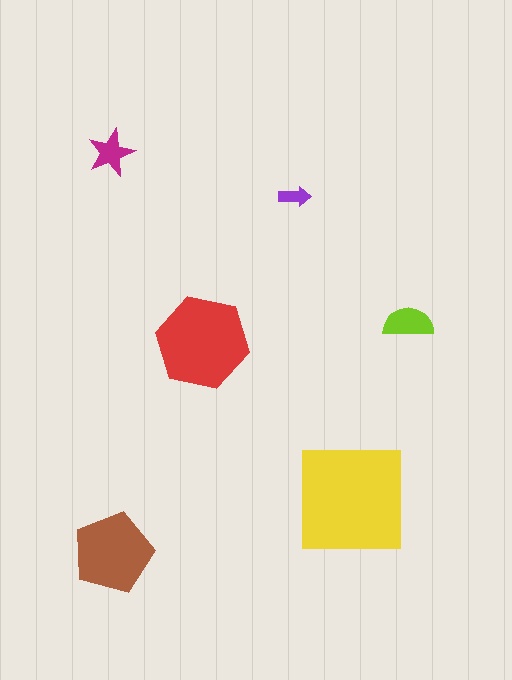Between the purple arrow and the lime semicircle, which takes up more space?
The lime semicircle.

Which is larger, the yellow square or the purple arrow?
The yellow square.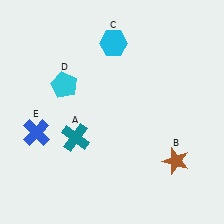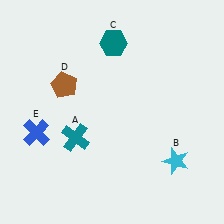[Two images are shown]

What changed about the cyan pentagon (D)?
In Image 1, D is cyan. In Image 2, it changed to brown.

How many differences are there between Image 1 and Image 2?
There are 3 differences between the two images.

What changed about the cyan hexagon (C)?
In Image 1, C is cyan. In Image 2, it changed to teal.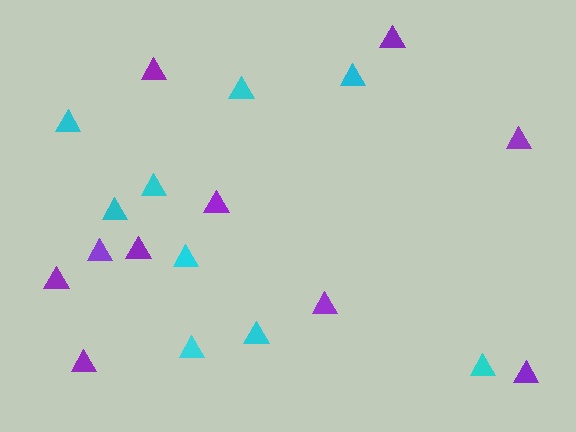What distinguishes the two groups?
There are 2 groups: one group of cyan triangles (9) and one group of purple triangles (10).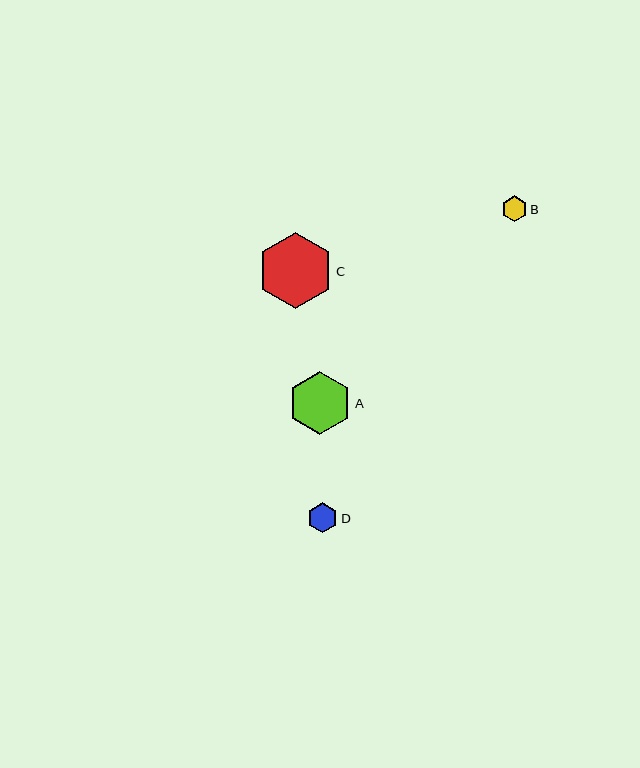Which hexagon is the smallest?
Hexagon B is the smallest with a size of approximately 26 pixels.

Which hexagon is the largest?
Hexagon C is the largest with a size of approximately 76 pixels.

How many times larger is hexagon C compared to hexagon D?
Hexagon C is approximately 2.5 times the size of hexagon D.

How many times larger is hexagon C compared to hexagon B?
Hexagon C is approximately 3.0 times the size of hexagon B.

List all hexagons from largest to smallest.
From largest to smallest: C, A, D, B.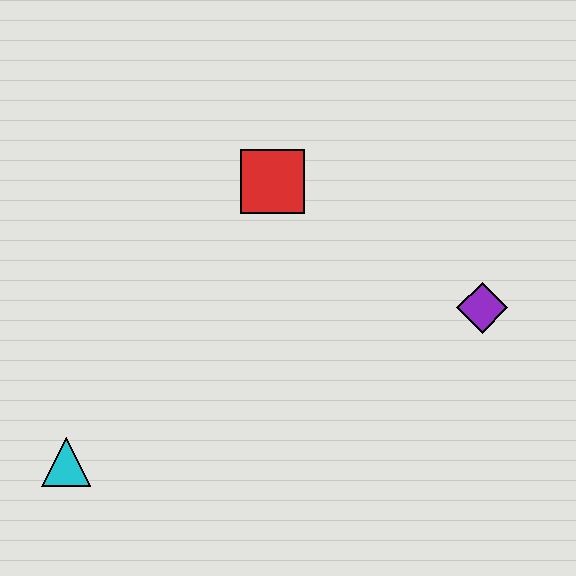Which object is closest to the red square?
The purple diamond is closest to the red square.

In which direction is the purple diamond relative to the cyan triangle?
The purple diamond is to the right of the cyan triangle.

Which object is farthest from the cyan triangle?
The purple diamond is farthest from the cyan triangle.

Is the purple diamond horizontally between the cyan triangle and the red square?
No